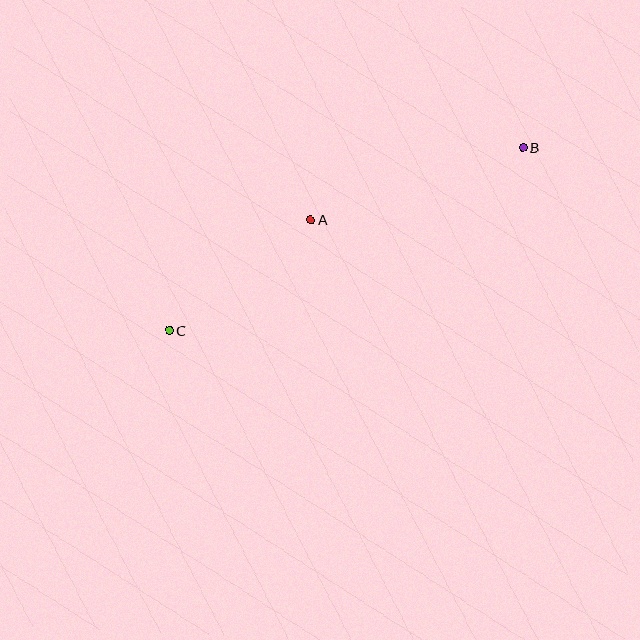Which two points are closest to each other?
Points A and C are closest to each other.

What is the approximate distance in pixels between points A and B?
The distance between A and B is approximately 224 pixels.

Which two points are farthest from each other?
Points B and C are farthest from each other.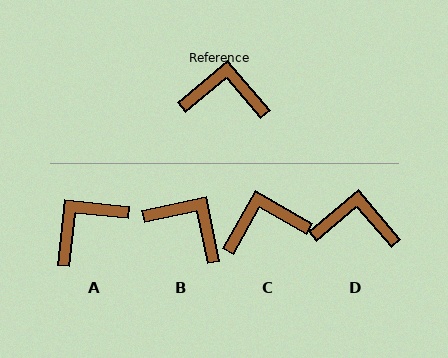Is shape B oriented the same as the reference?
No, it is off by about 29 degrees.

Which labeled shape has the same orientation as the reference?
D.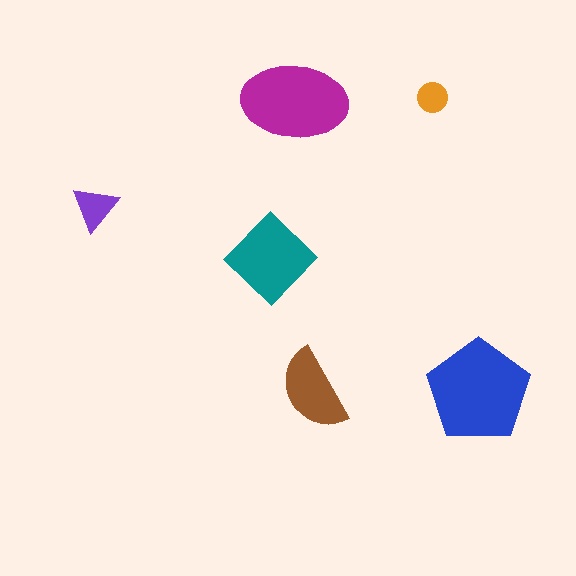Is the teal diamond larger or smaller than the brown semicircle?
Larger.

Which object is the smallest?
The orange circle.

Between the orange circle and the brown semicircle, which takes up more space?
The brown semicircle.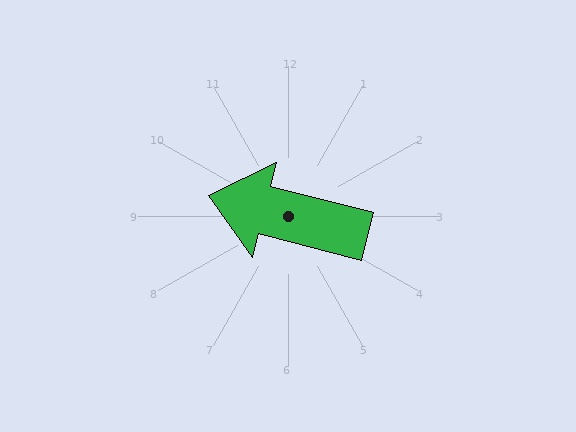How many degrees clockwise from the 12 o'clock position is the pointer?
Approximately 284 degrees.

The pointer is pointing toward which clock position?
Roughly 9 o'clock.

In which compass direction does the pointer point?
West.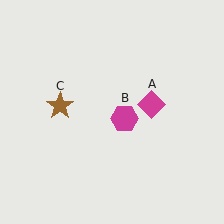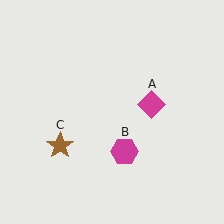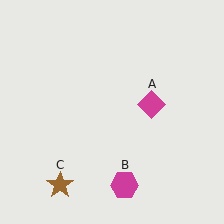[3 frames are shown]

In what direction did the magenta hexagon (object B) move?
The magenta hexagon (object B) moved down.